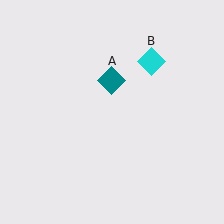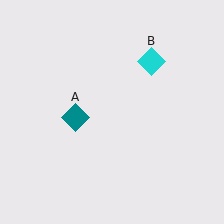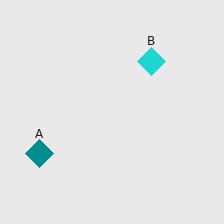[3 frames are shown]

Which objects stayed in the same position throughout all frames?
Cyan diamond (object B) remained stationary.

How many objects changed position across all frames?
1 object changed position: teal diamond (object A).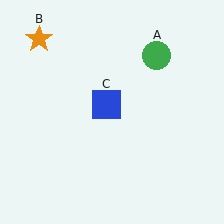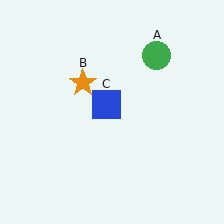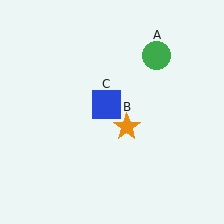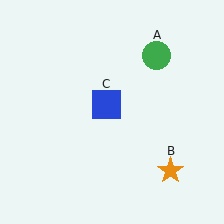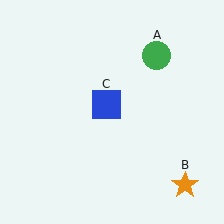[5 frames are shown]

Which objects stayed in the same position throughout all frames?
Green circle (object A) and blue square (object C) remained stationary.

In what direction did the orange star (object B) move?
The orange star (object B) moved down and to the right.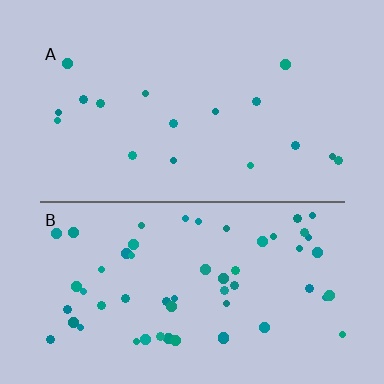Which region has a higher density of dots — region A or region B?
B (the bottom).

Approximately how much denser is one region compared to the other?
Approximately 3.4× — region B over region A.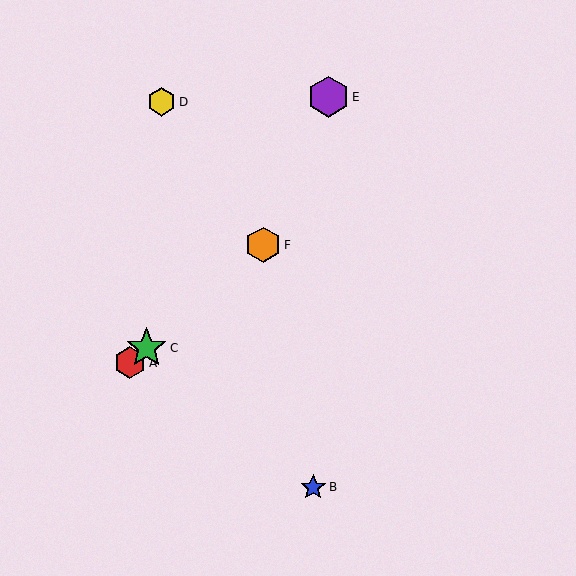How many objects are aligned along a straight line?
3 objects (A, C, F) are aligned along a straight line.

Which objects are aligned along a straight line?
Objects A, C, F are aligned along a straight line.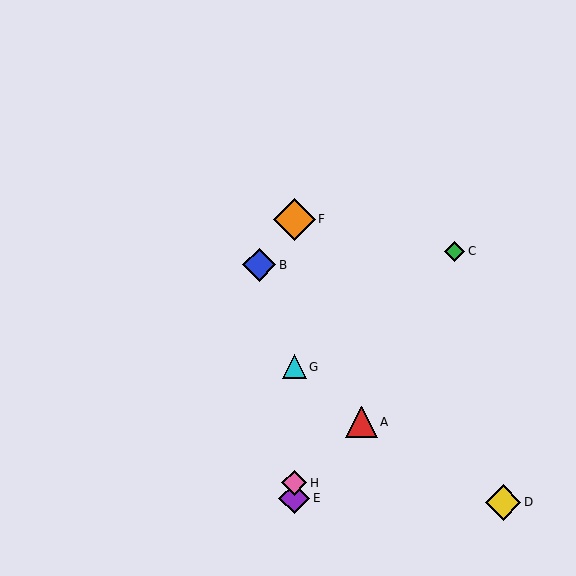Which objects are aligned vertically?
Objects E, F, G, H are aligned vertically.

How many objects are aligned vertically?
4 objects (E, F, G, H) are aligned vertically.